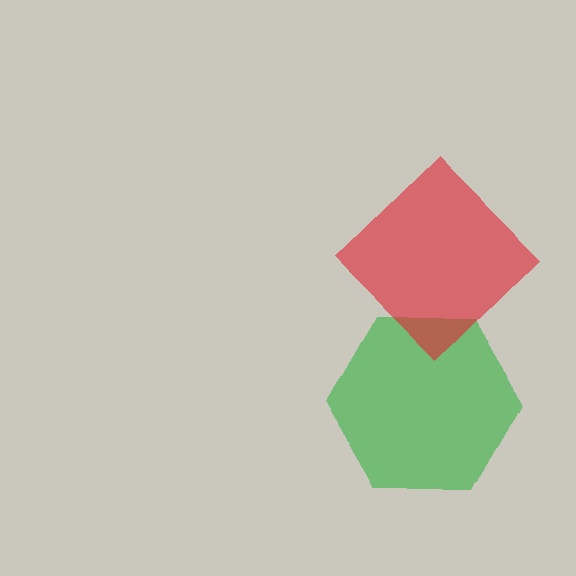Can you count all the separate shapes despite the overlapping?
Yes, there are 2 separate shapes.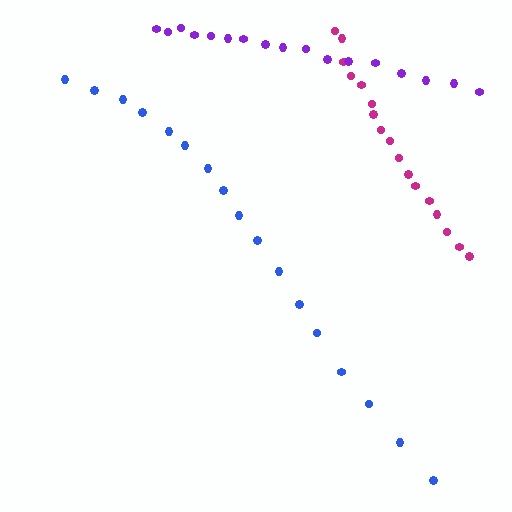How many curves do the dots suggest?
There are 3 distinct paths.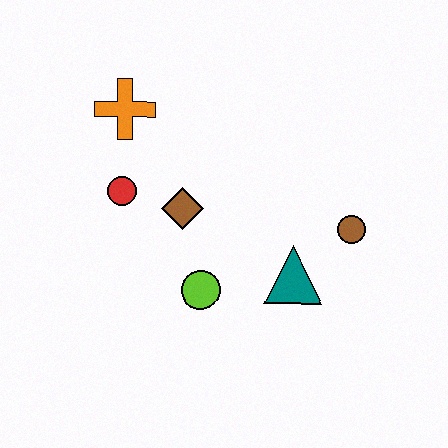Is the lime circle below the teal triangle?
Yes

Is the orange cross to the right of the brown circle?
No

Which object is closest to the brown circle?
The teal triangle is closest to the brown circle.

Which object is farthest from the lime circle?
The orange cross is farthest from the lime circle.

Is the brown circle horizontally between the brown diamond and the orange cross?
No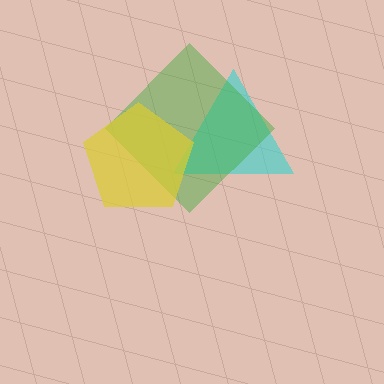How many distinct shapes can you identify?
There are 3 distinct shapes: a cyan triangle, a green diamond, a yellow pentagon.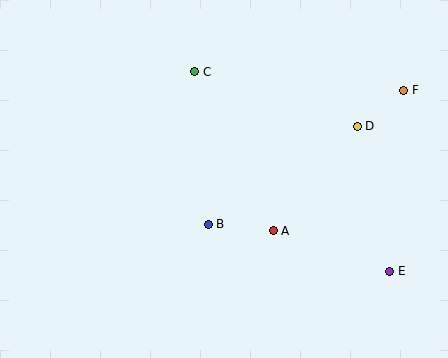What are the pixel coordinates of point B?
Point B is at (208, 224).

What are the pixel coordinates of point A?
Point A is at (273, 231).